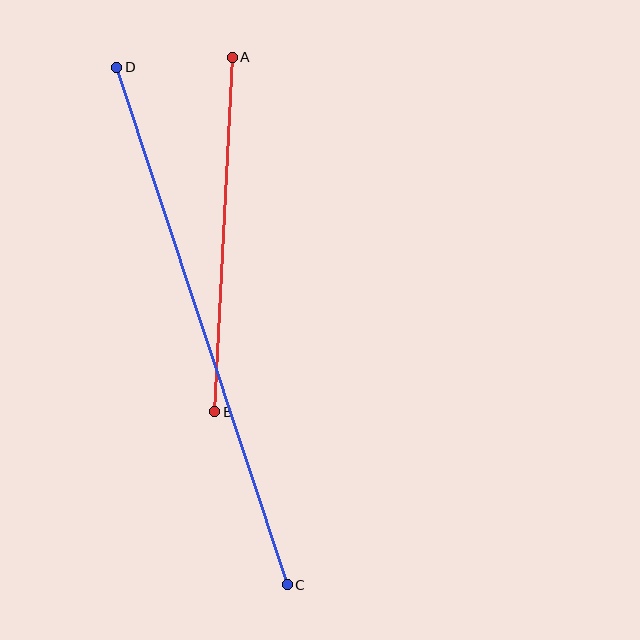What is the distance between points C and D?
The distance is approximately 545 pixels.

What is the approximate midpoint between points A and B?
The midpoint is at approximately (223, 234) pixels.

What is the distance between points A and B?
The distance is approximately 355 pixels.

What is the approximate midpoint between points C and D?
The midpoint is at approximately (202, 326) pixels.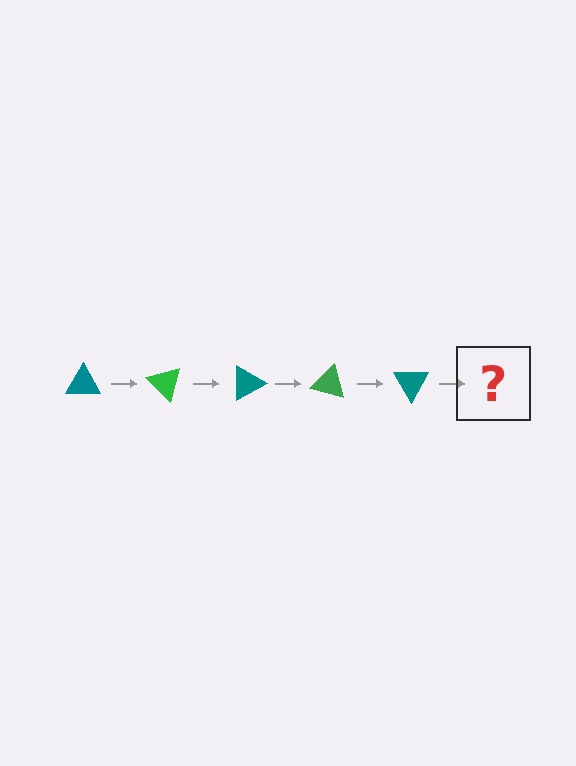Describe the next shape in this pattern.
It should be a green triangle, rotated 225 degrees from the start.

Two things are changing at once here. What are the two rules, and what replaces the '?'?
The two rules are that it rotates 45 degrees each step and the color cycles through teal and green. The '?' should be a green triangle, rotated 225 degrees from the start.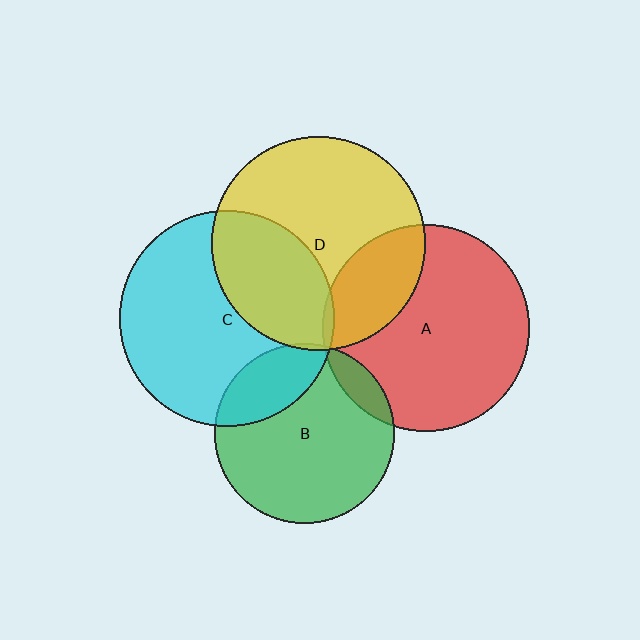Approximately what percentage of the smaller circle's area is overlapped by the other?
Approximately 25%.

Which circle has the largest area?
Circle C (cyan).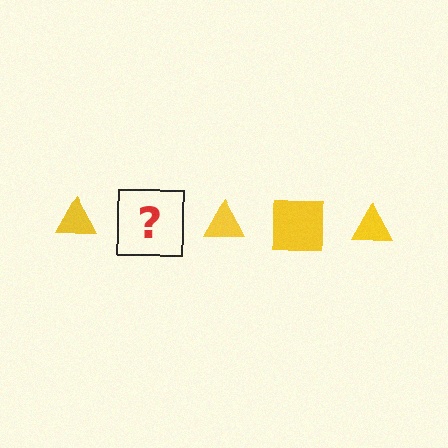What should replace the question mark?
The question mark should be replaced with a yellow square.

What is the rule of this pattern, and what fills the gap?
The rule is that the pattern cycles through triangle, square shapes in yellow. The gap should be filled with a yellow square.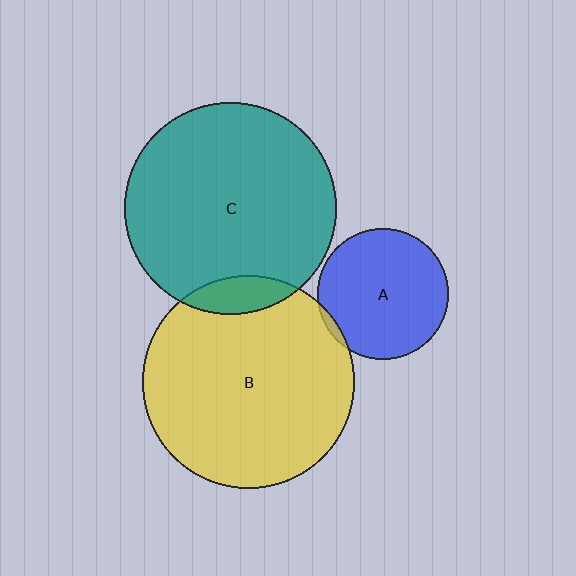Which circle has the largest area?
Circle C (teal).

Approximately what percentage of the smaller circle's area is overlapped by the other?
Approximately 5%.